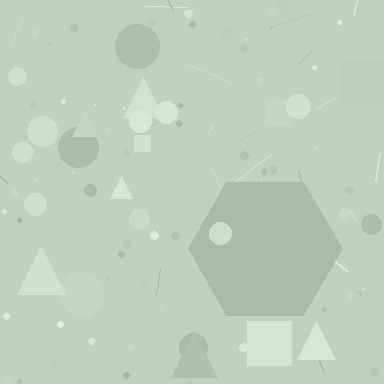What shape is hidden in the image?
A hexagon is hidden in the image.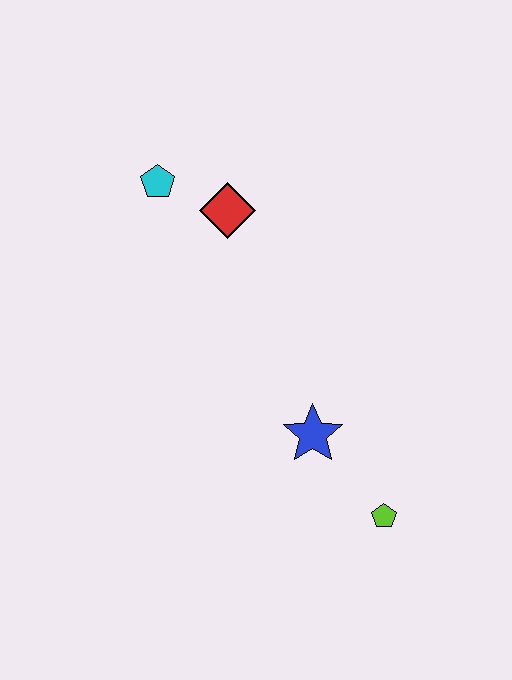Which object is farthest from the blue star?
The cyan pentagon is farthest from the blue star.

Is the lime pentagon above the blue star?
No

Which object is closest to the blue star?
The lime pentagon is closest to the blue star.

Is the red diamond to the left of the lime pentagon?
Yes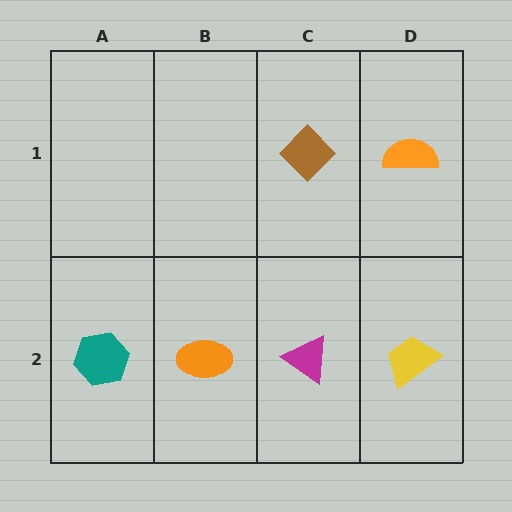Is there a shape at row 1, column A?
No, that cell is empty.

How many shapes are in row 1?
2 shapes.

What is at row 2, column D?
A yellow trapezoid.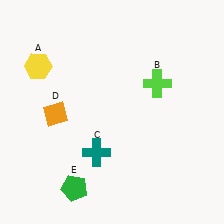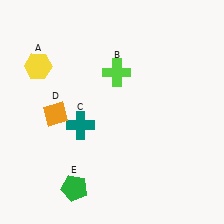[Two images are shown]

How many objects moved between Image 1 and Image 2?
2 objects moved between the two images.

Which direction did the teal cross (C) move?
The teal cross (C) moved up.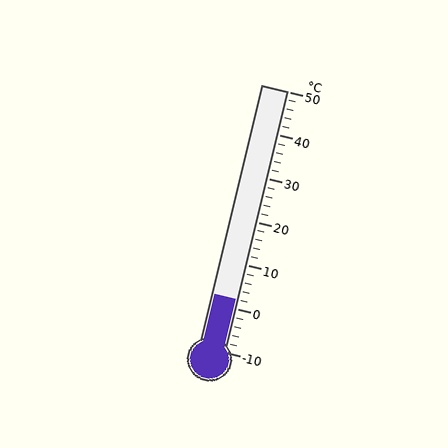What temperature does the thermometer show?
The thermometer shows approximately 2°C.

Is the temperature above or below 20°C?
The temperature is below 20°C.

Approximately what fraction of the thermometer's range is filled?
The thermometer is filled to approximately 20% of its range.